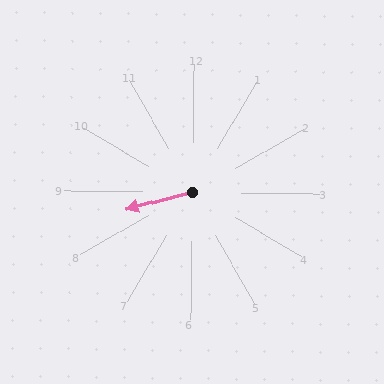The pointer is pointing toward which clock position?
Roughly 8 o'clock.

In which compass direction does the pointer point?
West.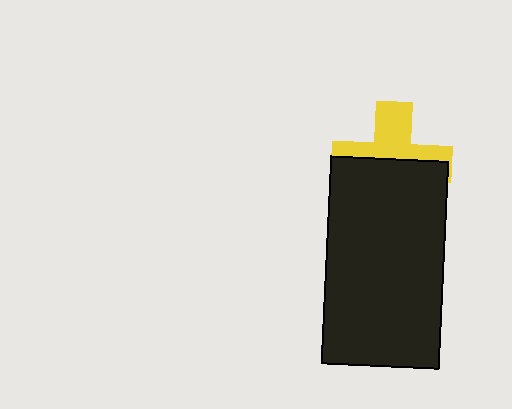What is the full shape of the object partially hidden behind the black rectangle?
The partially hidden object is a yellow cross.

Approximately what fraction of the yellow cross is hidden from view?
Roughly 56% of the yellow cross is hidden behind the black rectangle.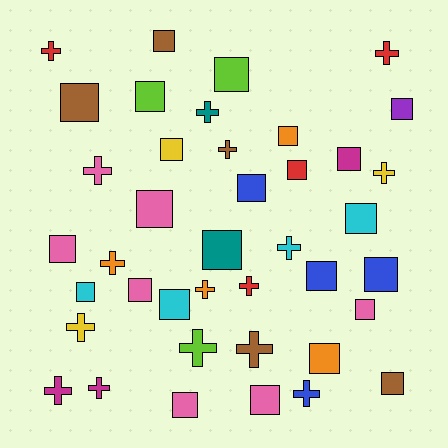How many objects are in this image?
There are 40 objects.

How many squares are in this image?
There are 24 squares.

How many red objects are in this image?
There are 4 red objects.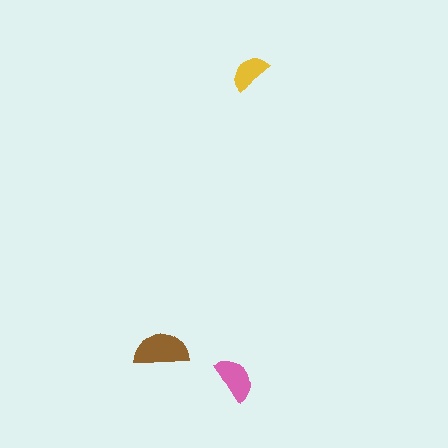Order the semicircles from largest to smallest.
the brown one, the pink one, the yellow one.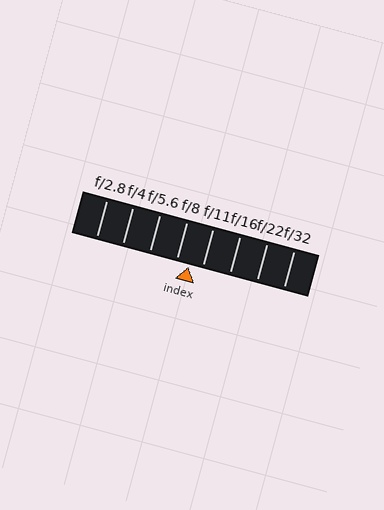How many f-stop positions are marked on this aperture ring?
There are 8 f-stop positions marked.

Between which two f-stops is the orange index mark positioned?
The index mark is between f/8 and f/11.